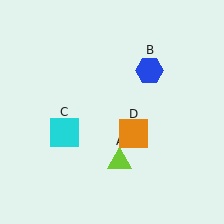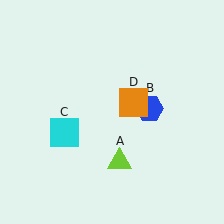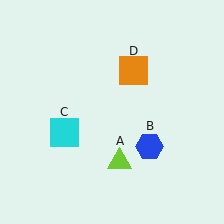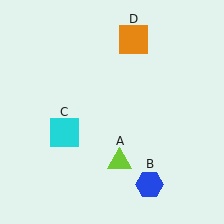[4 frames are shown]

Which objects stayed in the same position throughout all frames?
Lime triangle (object A) and cyan square (object C) remained stationary.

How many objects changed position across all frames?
2 objects changed position: blue hexagon (object B), orange square (object D).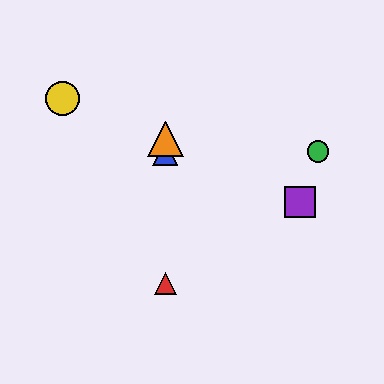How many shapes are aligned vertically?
3 shapes (the red triangle, the blue triangle, the orange triangle) are aligned vertically.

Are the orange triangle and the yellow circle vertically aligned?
No, the orange triangle is at x≈165 and the yellow circle is at x≈63.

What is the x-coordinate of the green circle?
The green circle is at x≈318.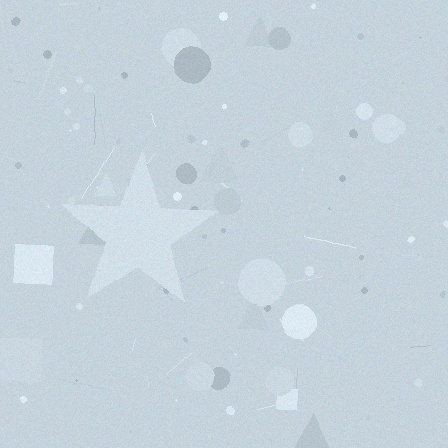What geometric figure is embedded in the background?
A star is embedded in the background.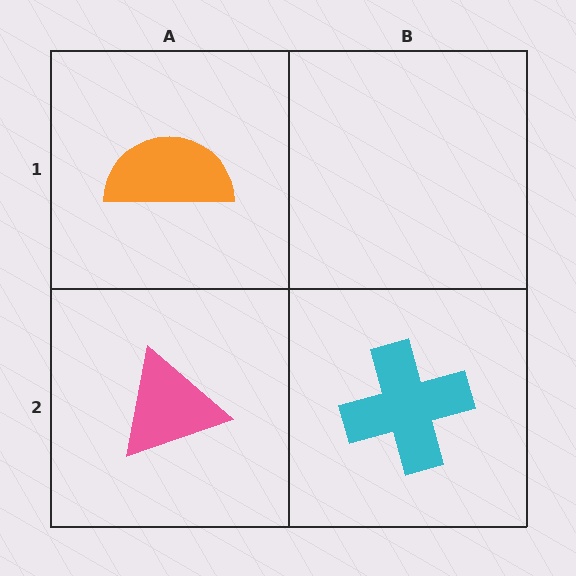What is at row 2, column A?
A pink triangle.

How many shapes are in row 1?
1 shape.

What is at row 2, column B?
A cyan cross.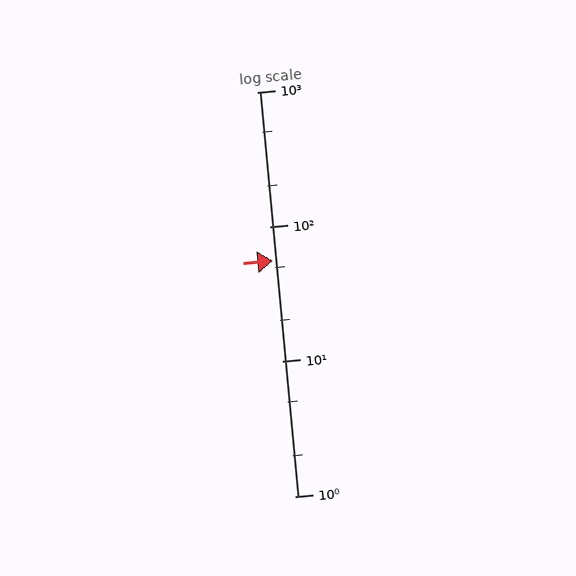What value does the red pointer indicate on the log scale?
The pointer indicates approximately 56.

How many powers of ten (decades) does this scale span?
The scale spans 3 decades, from 1 to 1000.